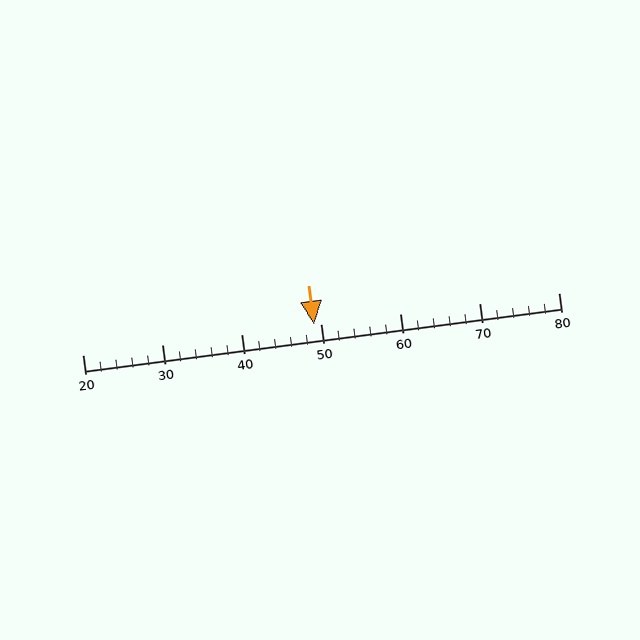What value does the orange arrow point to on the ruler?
The orange arrow points to approximately 49.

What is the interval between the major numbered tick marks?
The major tick marks are spaced 10 units apart.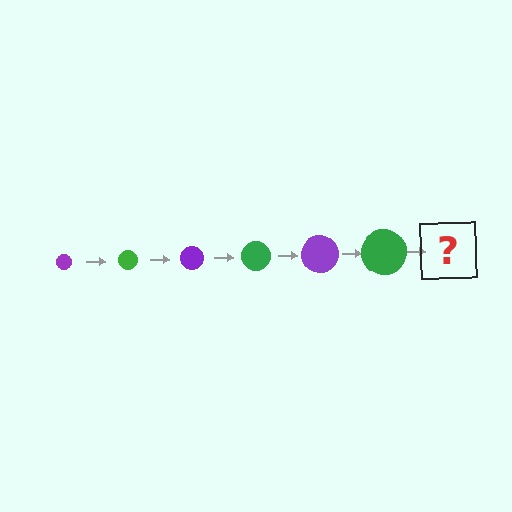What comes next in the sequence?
The next element should be a purple circle, larger than the previous one.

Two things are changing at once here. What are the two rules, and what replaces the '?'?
The two rules are that the circle grows larger each step and the color cycles through purple and green. The '?' should be a purple circle, larger than the previous one.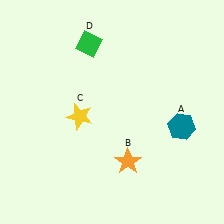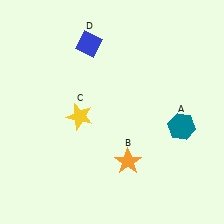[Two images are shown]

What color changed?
The diamond (D) changed from green in Image 1 to blue in Image 2.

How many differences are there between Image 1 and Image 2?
There is 1 difference between the two images.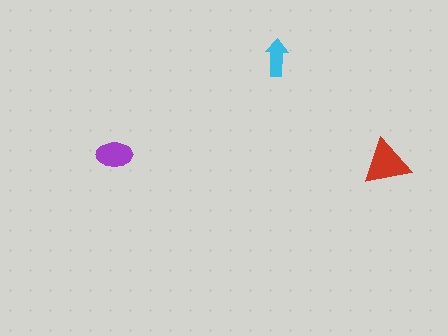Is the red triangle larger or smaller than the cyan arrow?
Larger.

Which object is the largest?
The red triangle.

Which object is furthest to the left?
The purple ellipse is leftmost.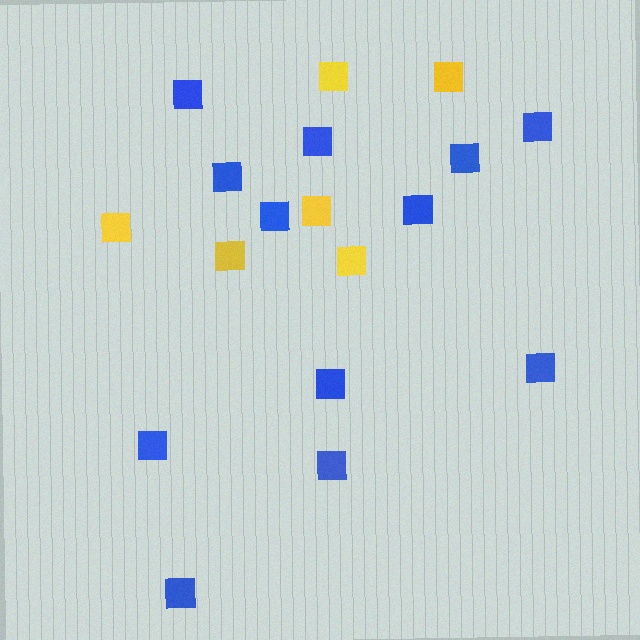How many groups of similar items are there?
There are 2 groups: one group of blue squares (12) and one group of yellow squares (6).